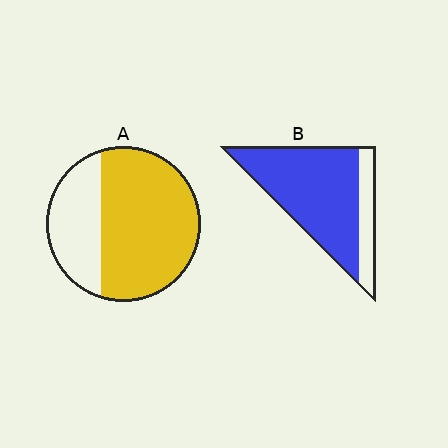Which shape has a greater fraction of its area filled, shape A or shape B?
Shape B.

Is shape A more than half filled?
Yes.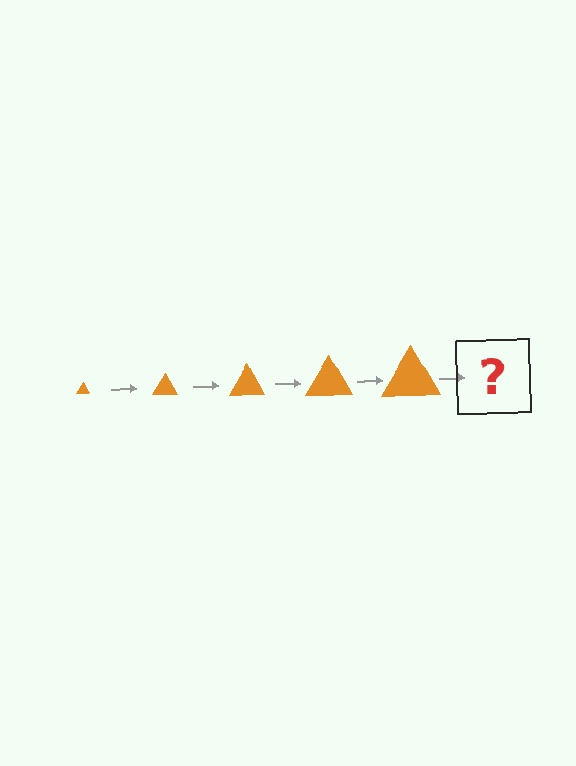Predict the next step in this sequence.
The next step is an orange triangle, larger than the previous one.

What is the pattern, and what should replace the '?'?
The pattern is that the triangle gets progressively larger each step. The '?' should be an orange triangle, larger than the previous one.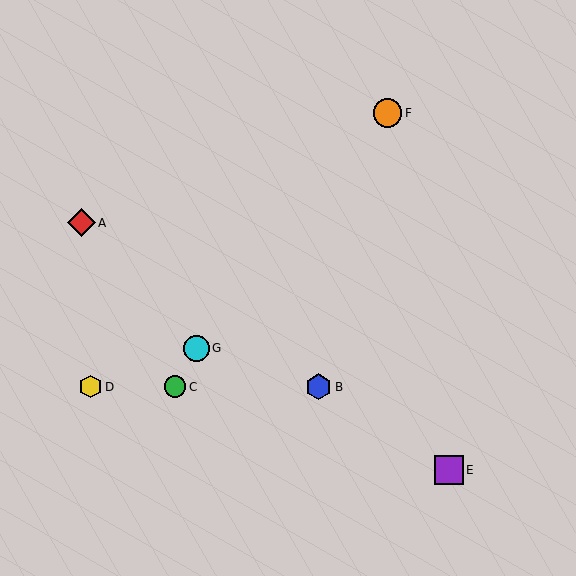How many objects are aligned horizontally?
3 objects (B, C, D) are aligned horizontally.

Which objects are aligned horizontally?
Objects B, C, D are aligned horizontally.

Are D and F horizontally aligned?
No, D is at y≈387 and F is at y≈113.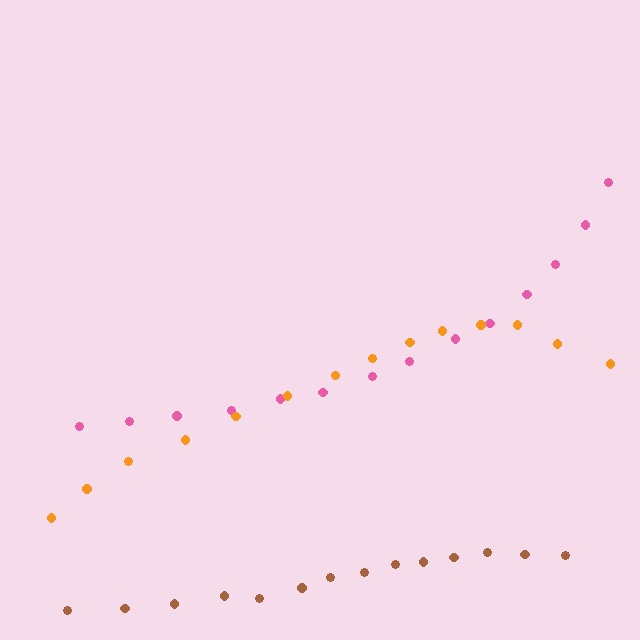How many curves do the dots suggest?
There are 3 distinct paths.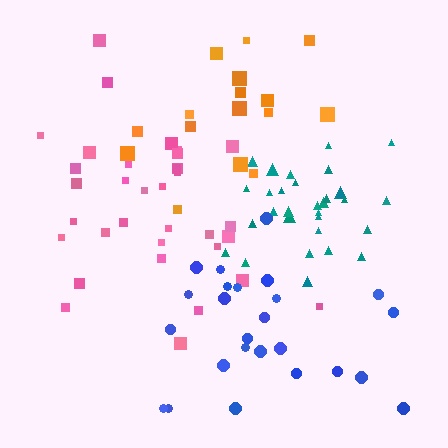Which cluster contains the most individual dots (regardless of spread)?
Pink (34).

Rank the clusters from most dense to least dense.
teal, pink, blue, orange.